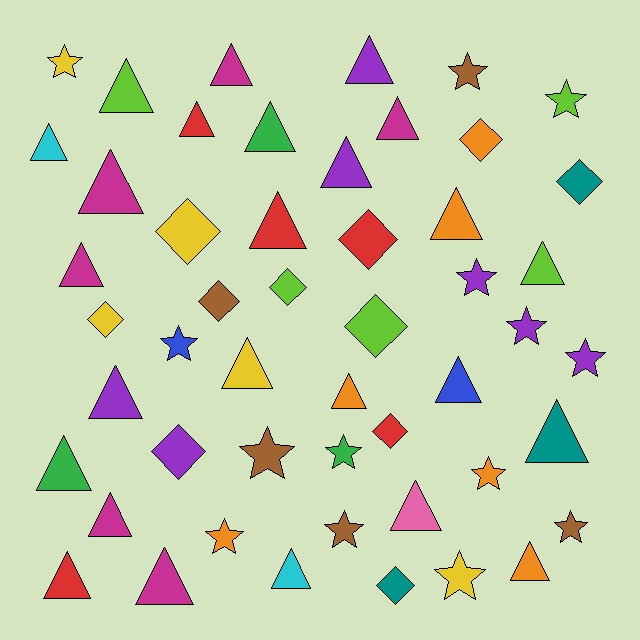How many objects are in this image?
There are 50 objects.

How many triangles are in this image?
There are 25 triangles.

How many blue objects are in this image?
There are 2 blue objects.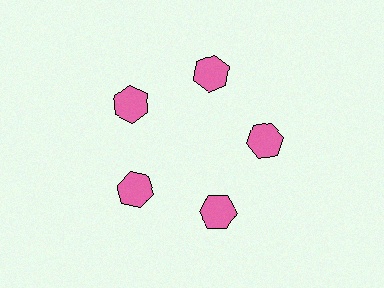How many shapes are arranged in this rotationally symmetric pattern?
There are 5 shapes, arranged in 5 groups of 1.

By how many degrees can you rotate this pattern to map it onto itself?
The pattern maps onto itself every 72 degrees of rotation.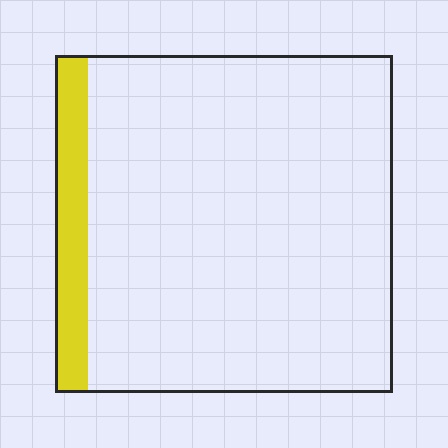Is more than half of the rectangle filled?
No.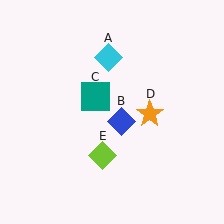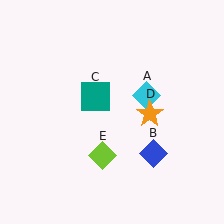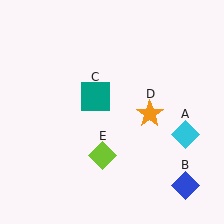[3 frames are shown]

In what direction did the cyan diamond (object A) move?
The cyan diamond (object A) moved down and to the right.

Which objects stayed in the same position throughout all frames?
Teal square (object C) and orange star (object D) and lime diamond (object E) remained stationary.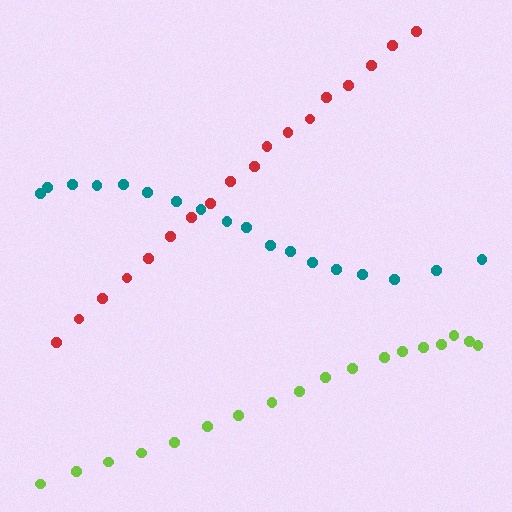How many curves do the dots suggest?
There are 3 distinct paths.